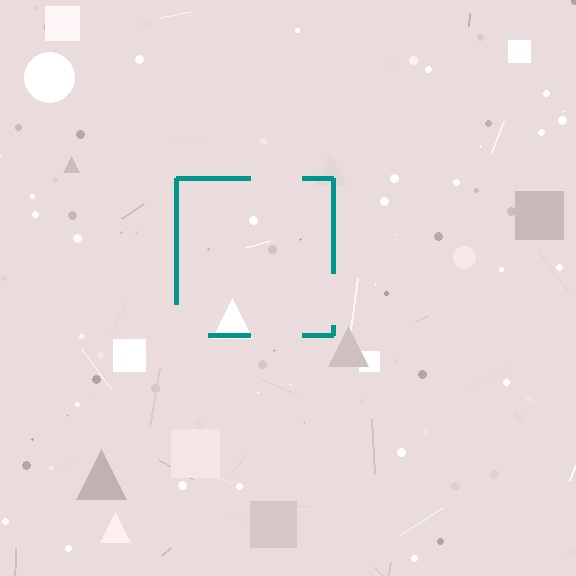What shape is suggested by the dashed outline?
The dashed outline suggests a square.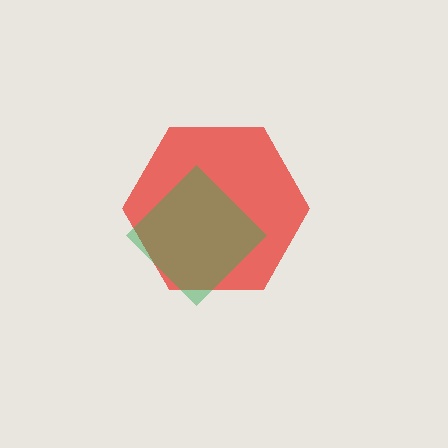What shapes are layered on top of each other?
The layered shapes are: a red hexagon, a green diamond.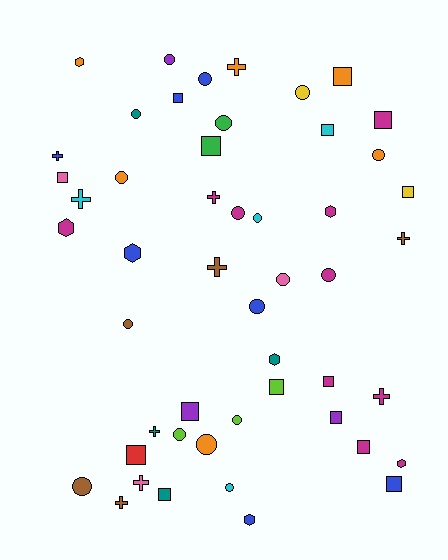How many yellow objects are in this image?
There are 2 yellow objects.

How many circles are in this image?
There are 18 circles.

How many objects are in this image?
There are 50 objects.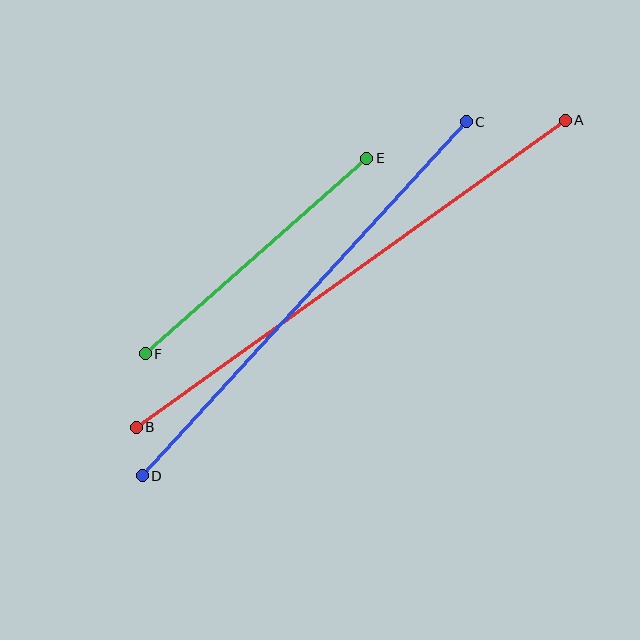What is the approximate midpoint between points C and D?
The midpoint is at approximately (304, 299) pixels.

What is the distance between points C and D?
The distance is approximately 480 pixels.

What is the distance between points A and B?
The distance is approximately 528 pixels.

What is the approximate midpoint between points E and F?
The midpoint is at approximately (256, 256) pixels.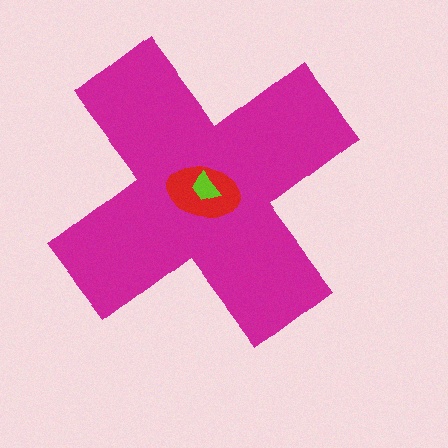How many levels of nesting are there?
3.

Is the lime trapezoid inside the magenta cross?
Yes.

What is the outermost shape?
The magenta cross.